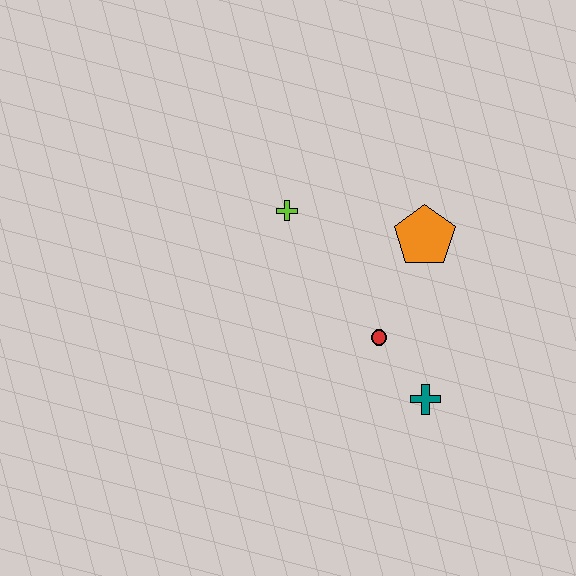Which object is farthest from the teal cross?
The lime cross is farthest from the teal cross.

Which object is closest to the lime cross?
The orange pentagon is closest to the lime cross.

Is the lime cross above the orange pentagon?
Yes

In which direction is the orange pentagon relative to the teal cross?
The orange pentagon is above the teal cross.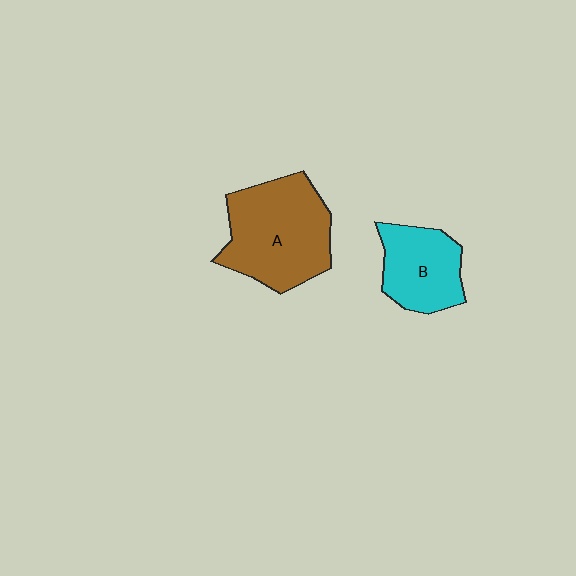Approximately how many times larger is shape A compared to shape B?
Approximately 1.6 times.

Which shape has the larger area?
Shape A (brown).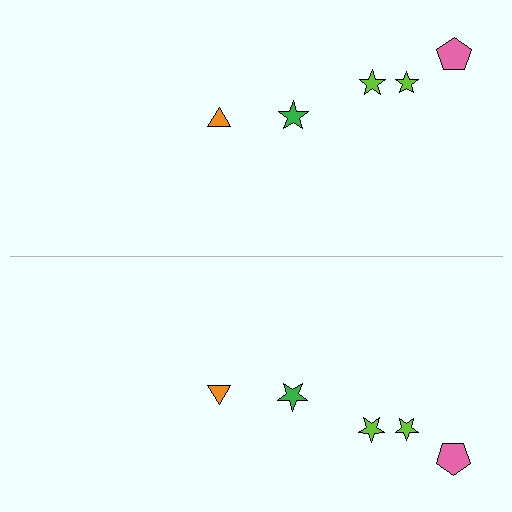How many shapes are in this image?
There are 10 shapes in this image.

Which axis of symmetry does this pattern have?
The pattern has a horizontal axis of symmetry running through the center of the image.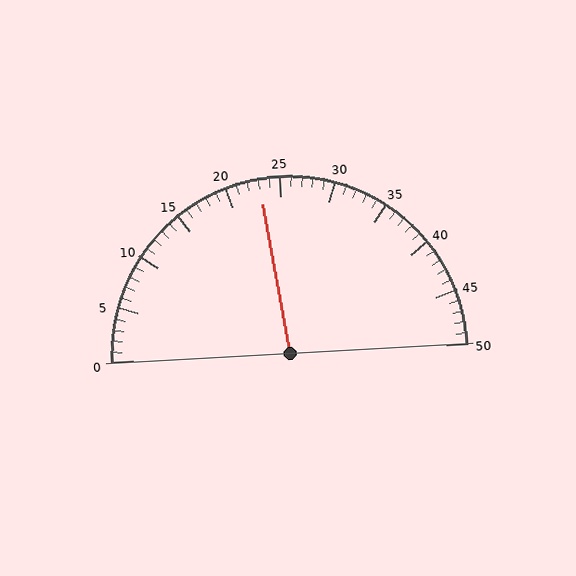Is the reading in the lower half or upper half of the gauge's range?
The reading is in the lower half of the range (0 to 50).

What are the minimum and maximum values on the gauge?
The gauge ranges from 0 to 50.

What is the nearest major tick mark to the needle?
The nearest major tick mark is 25.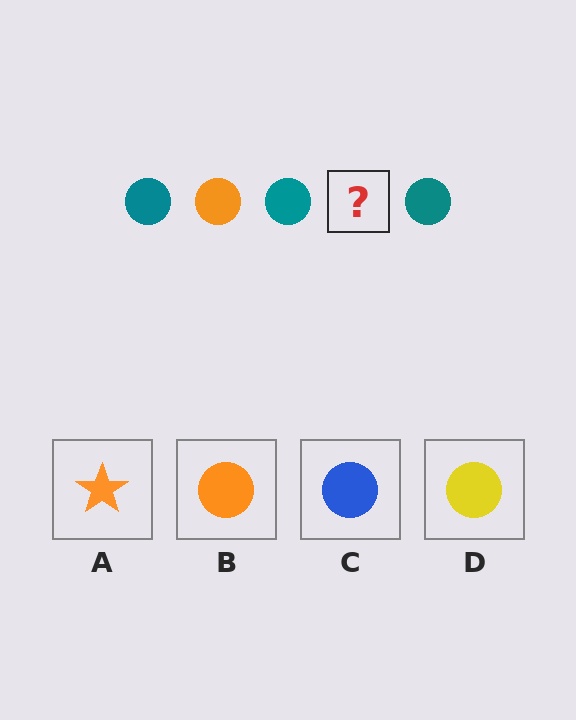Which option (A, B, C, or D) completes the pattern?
B.